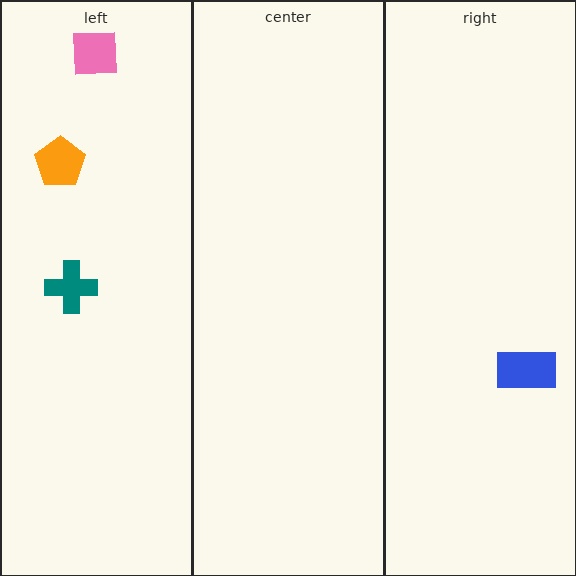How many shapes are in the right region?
1.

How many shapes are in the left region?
3.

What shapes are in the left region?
The orange pentagon, the teal cross, the pink square.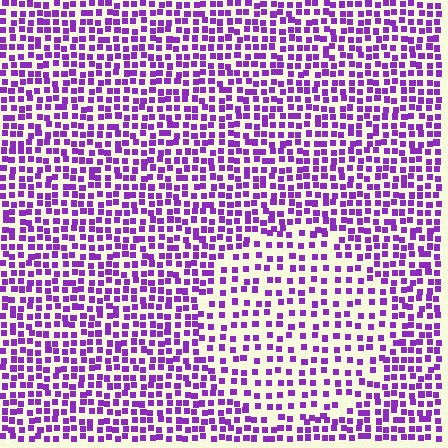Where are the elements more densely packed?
The elements are more densely packed outside the circle boundary.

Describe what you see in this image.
The image contains small purple elements arranged at two different densities. A circle-shaped region is visible where the elements are less densely packed than the surrounding area.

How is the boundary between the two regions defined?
The boundary is defined by a change in element density (approximately 1.7x ratio). All elements are the same color, size, and shape.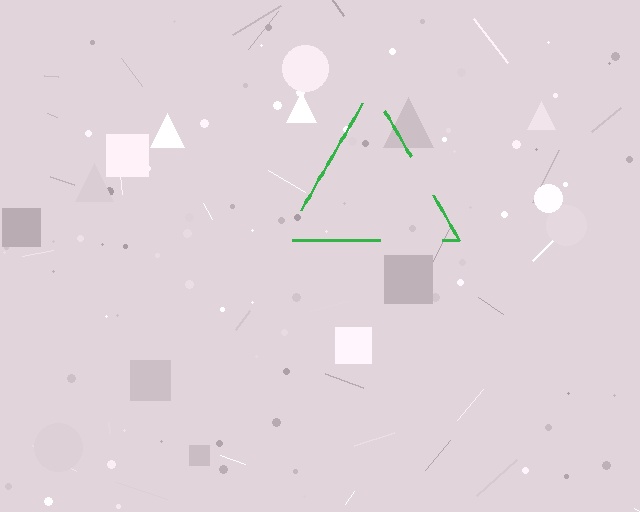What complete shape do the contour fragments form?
The contour fragments form a triangle.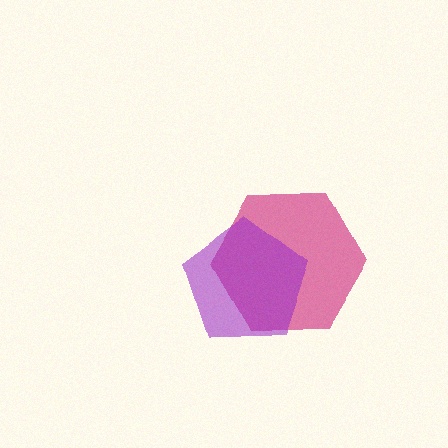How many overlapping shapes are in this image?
There are 2 overlapping shapes in the image.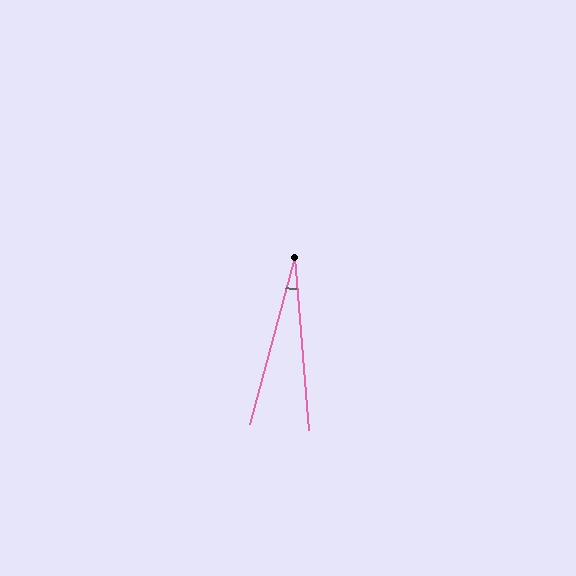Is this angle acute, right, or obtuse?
It is acute.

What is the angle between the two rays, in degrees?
Approximately 20 degrees.